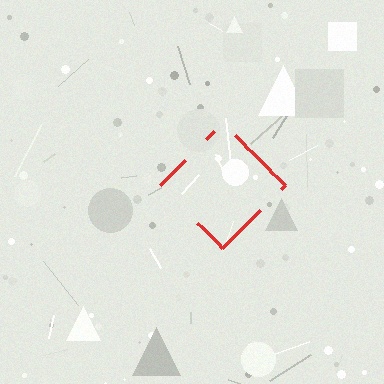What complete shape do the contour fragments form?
The contour fragments form a diamond.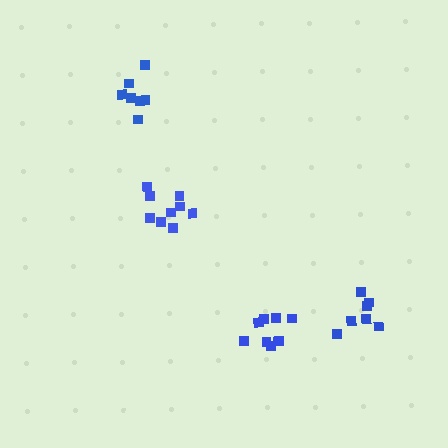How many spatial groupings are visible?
There are 4 spatial groupings.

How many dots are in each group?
Group 1: 7 dots, Group 2: 9 dots, Group 3: 9 dots, Group 4: 7 dots (32 total).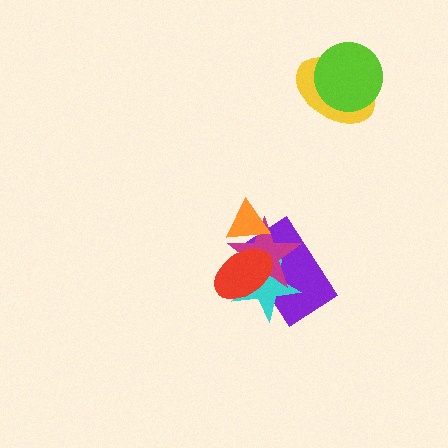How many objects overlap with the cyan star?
3 objects overlap with the cyan star.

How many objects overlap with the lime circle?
1 object overlaps with the lime circle.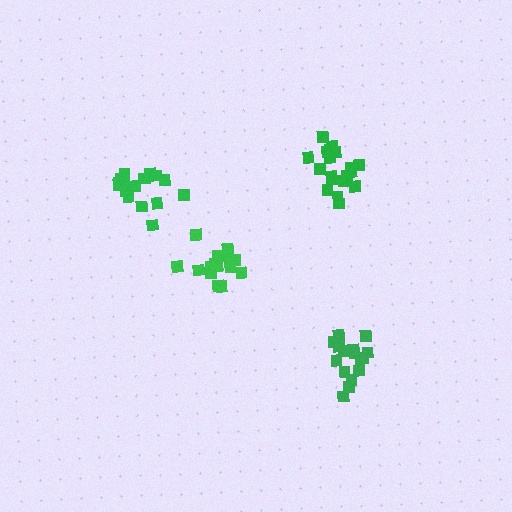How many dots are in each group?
Group 1: 20 dots, Group 2: 17 dots, Group 3: 16 dots, Group 4: 16 dots (69 total).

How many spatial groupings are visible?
There are 4 spatial groupings.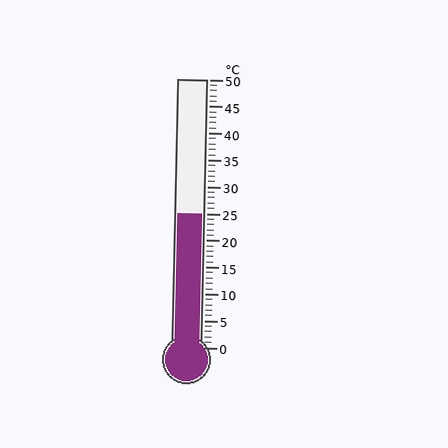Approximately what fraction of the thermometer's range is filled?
The thermometer is filled to approximately 50% of its range.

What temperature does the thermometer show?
The thermometer shows approximately 25°C.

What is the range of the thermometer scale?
The thermometer scale ranges from 0°C to 50°C.